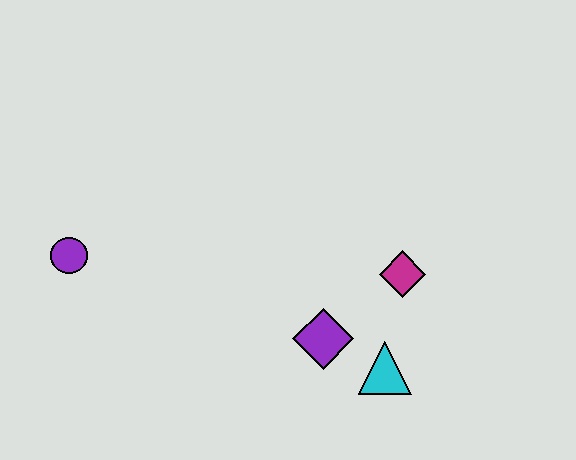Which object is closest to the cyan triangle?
The purple diamond is closest to the cyan triangle.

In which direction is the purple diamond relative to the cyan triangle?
The purple diamond is to the left of the cyan triangle.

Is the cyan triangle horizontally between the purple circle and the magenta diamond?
Yes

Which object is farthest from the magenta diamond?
The purple circle is farthest from the magenta diamond.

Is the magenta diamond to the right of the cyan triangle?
Yes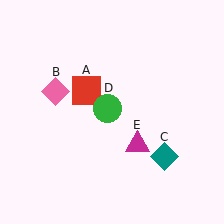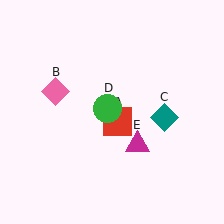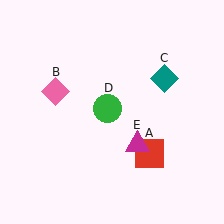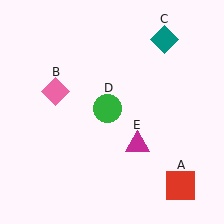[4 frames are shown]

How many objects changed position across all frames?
2 objects changed position: red square (object A), teal diamond (object C).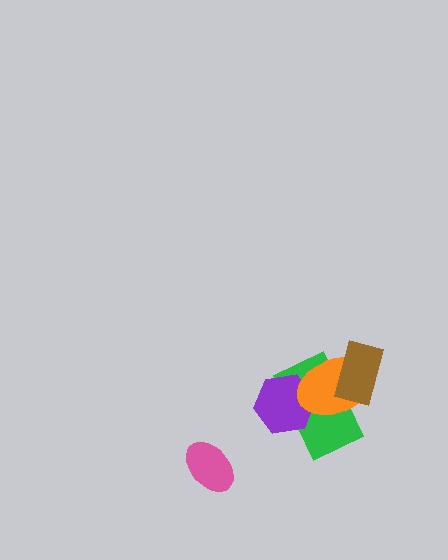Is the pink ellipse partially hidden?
No, no other shape covers it.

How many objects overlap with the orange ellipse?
3 objects overlap with the orange ellipse.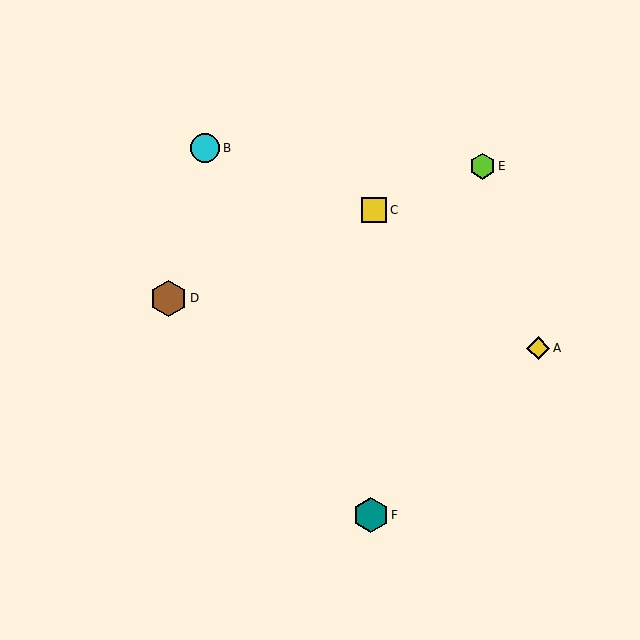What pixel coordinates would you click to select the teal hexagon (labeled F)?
Click at (371, 515) to select the teal hexagon F.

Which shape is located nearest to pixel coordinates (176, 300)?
The brown hexagon (labeled D) at (168, 298) is nearest to that location.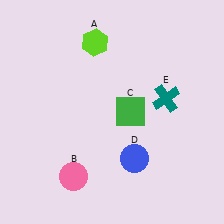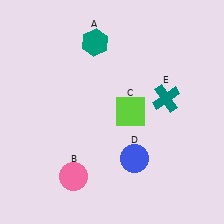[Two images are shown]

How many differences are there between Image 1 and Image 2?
There are 2 differences between the two images.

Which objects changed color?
A changed from lime to teal. C changed from green to lime.